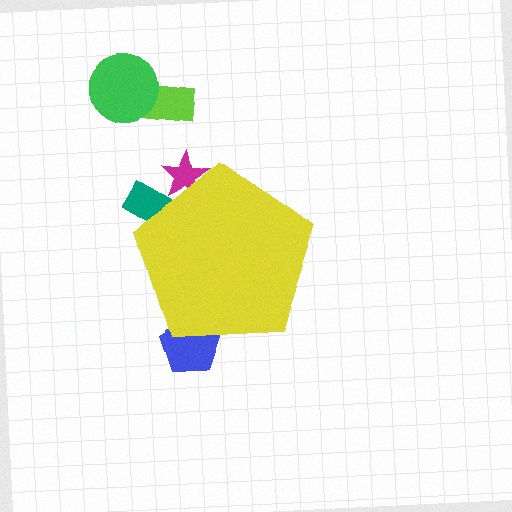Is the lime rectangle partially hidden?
No, the lime rectangle is fully visible.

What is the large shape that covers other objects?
A yellow pentagon.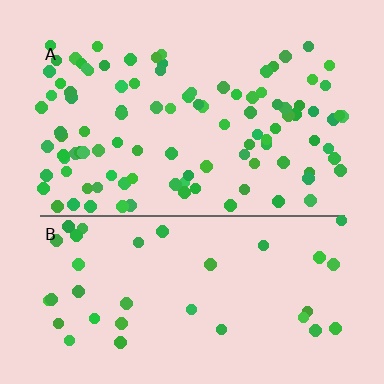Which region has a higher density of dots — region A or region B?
A (the top).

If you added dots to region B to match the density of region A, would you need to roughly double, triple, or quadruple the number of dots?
Approximately triple.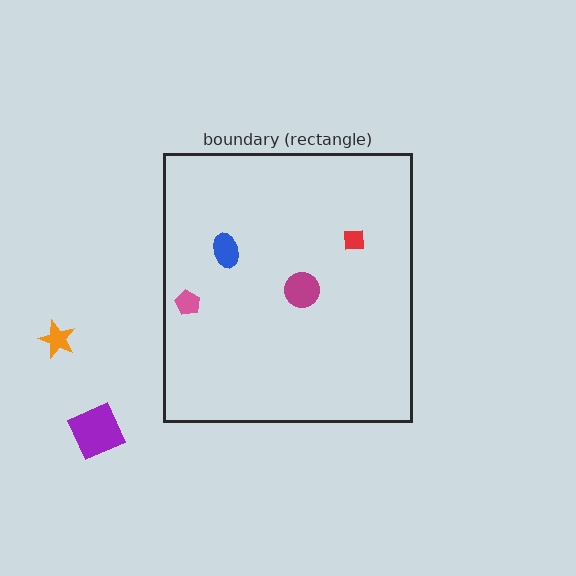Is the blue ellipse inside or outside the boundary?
Inside.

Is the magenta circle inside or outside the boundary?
Inside.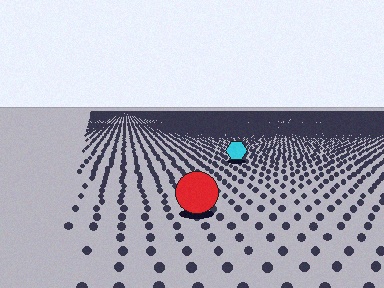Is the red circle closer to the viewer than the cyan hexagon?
Yes. The red circle is closer — you can tell from the texture gradient: the ground texture is coarser near it.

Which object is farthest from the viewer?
The cyan hexagon is farthest from the viewer. It appears smaller and the ground texture around it is denser.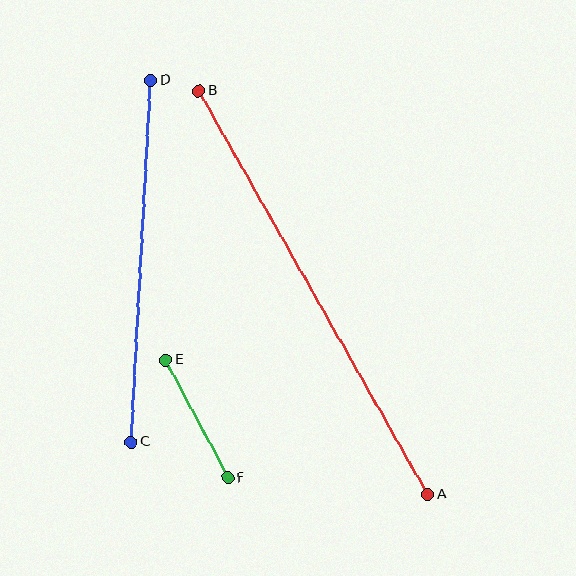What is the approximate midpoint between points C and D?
The midpoint is at approximately (141, 261) pixels.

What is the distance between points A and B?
The distance is approximately 464 pixels.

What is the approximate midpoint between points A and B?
The midpoint is at approximately (314, 293) pixels.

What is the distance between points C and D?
The distance is approximately 363 pixels.